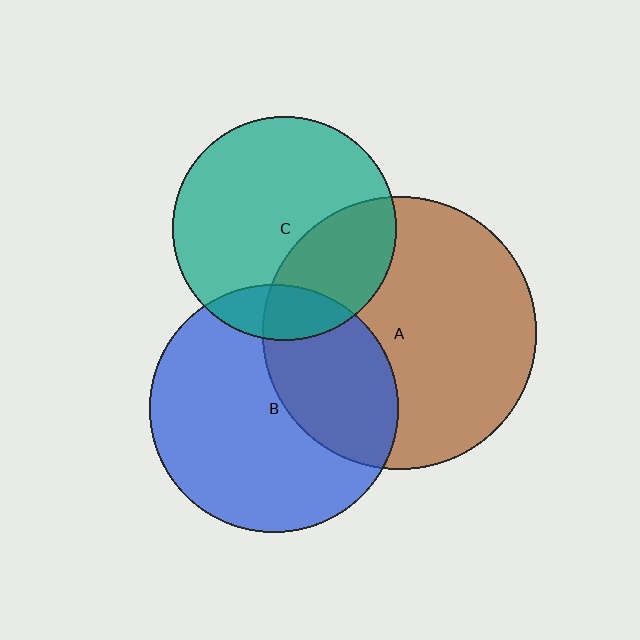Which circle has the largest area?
Circle A (brown).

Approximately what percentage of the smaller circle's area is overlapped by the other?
Approximately 35%.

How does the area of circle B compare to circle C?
Approximately 1.2 times.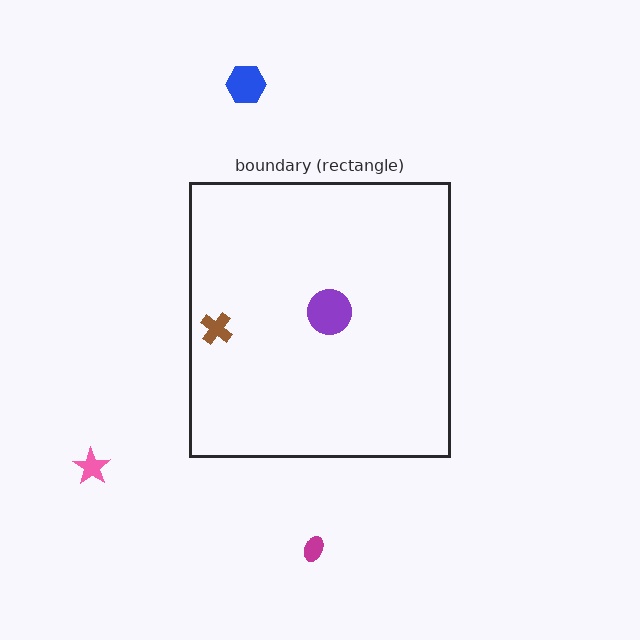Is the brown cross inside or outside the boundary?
Inside.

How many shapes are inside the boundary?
2 inside, 3 outside.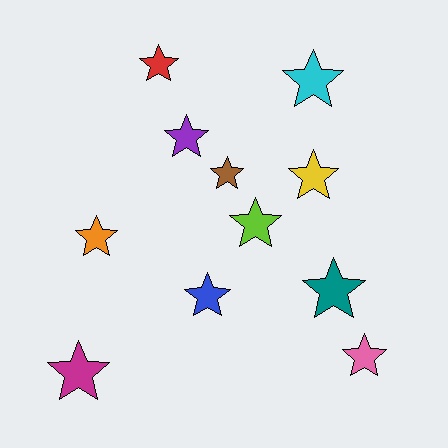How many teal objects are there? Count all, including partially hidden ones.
There is 1 teal object.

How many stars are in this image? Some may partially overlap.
There are 11 stars.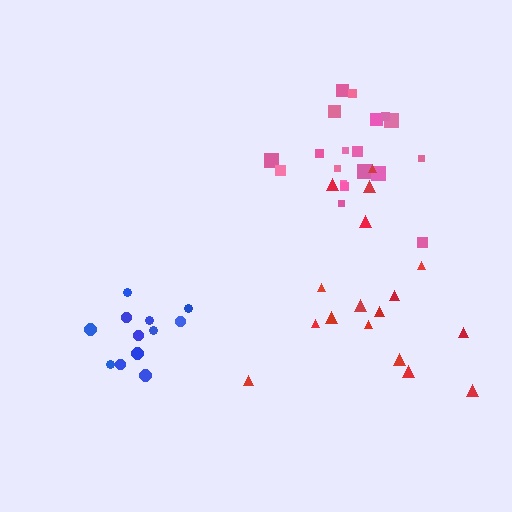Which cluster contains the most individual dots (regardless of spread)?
Pink (19).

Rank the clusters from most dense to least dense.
blue, pink, red.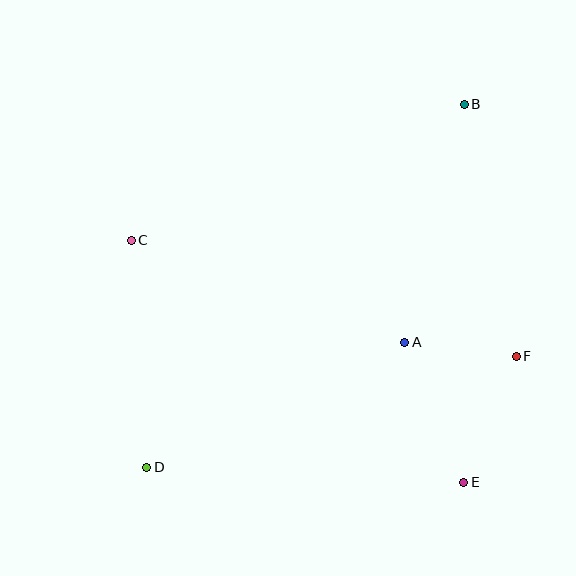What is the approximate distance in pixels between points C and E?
The distance between C and E is approximately 411 pixels.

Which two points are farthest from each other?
Points B and D are farthest from each other.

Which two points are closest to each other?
Points A and F are closest to each other.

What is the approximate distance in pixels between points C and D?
The distance between C and D is approximately 227 pixels.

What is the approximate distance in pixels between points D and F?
The distance between D and F is approximately 386 pixels.